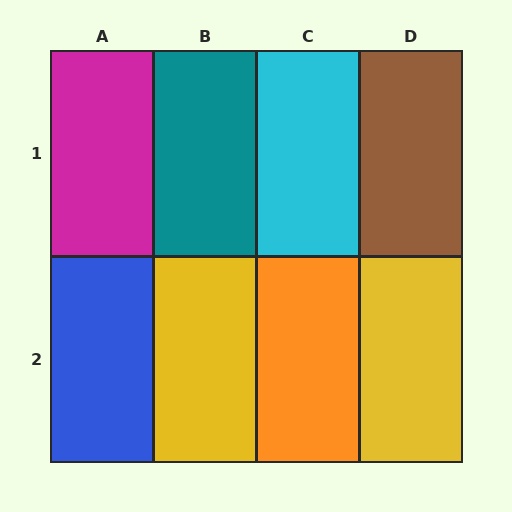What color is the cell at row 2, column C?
Orange.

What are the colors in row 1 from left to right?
Magenta, teal, cyan, brown.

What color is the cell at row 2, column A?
Blue.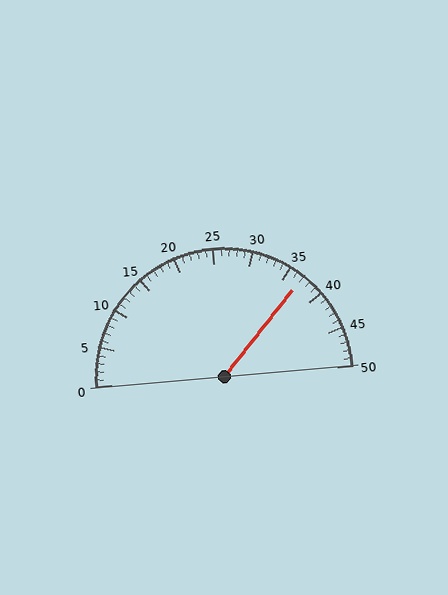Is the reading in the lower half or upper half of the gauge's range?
The reading is in the upper half of the range (0 to 50).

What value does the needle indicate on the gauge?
The needle indicates approximately 37.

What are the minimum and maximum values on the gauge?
The gauge ranges from 0 to 50.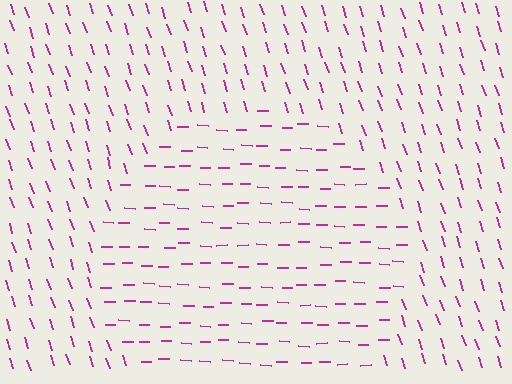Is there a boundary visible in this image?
Yes, there is a texture boundary formed by a change in line orientation.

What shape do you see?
I see a circle.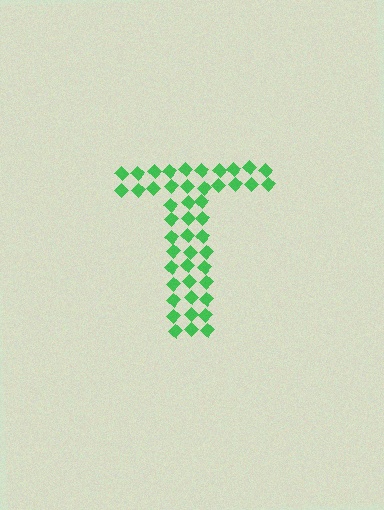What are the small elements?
The small elements are diamonds.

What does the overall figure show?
The overall figure shows the letter T.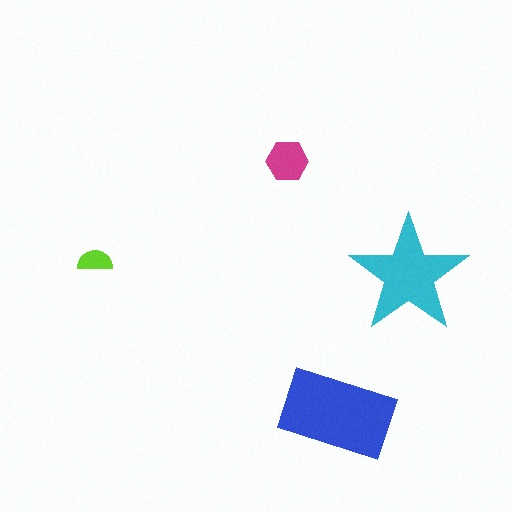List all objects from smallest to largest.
The lime semicircle, the magenta hexagon, the cyan star, the blue rectangle.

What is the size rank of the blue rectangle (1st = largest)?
1st.